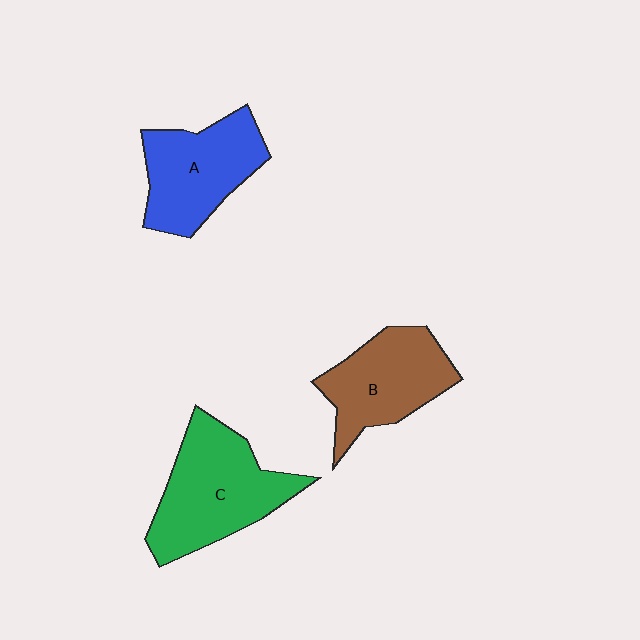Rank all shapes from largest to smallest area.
From largest to smallest: C (green), A (blue), B (brown).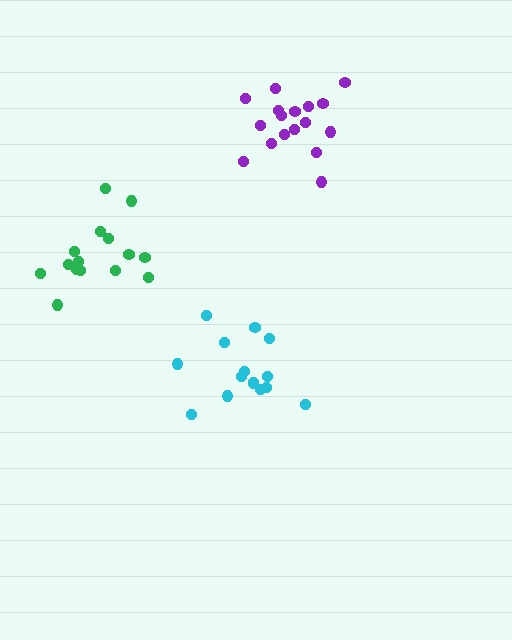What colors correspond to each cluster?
The clusters are colored: green, cyan, purple.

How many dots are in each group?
Group 1: 15 dots, Group 2: 15 dots, Group 3: 17 dots (47 total).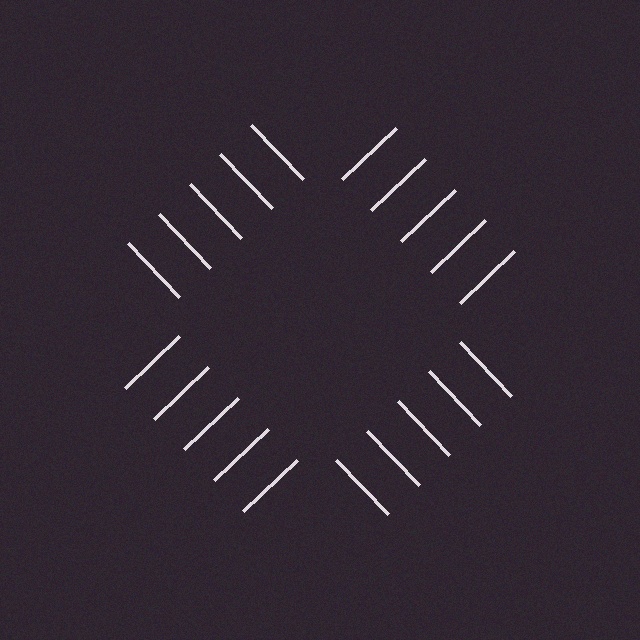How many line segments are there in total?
20 — 5 along each of the 4 edges.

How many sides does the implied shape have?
4 sides — the line-ends trace a square.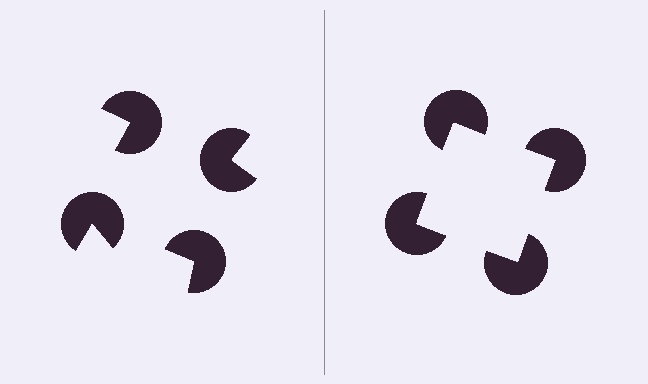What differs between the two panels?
The pac-man discs are positioned identically on both sides; only the wedge orientations differ. On the right they align to a square; on the left they are misaligned.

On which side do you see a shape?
An illusory square appears on the right side. On the left side the wedge cuts are rotated, so no coherent shape forms.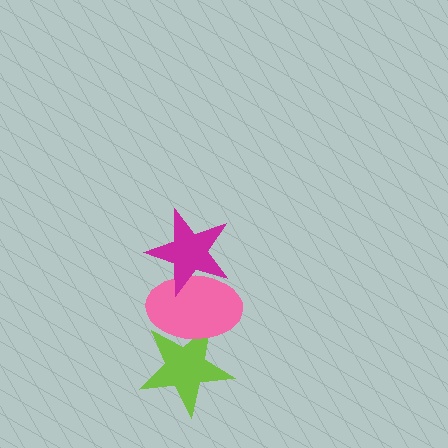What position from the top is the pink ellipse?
The pink ellipse is 2nd from the top.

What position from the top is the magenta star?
The magenta star is 1st from the top.